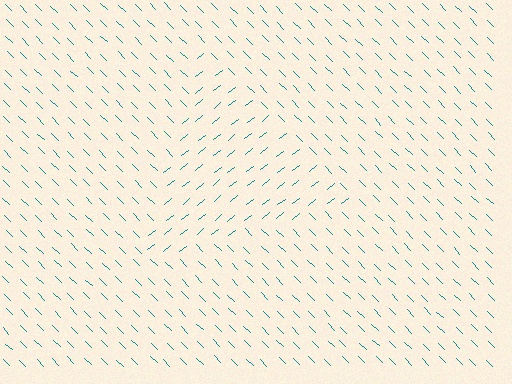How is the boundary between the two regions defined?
The boundary is defined purely by a change in line orientation (approximately 83 degrees difference). All lines are the same color and thickness.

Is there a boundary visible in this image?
Yes, there is a texture boundary formed by a change in line orientation.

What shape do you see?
I see a triangle.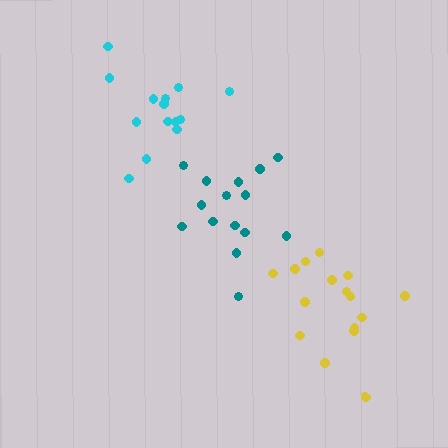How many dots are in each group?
Group 1: 15 dots, Group 2: 16 dots, Group 3: 14 dots (45 total).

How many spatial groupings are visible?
There are 3 spatial groupings.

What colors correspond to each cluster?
The clusters are colored: teal, yellow, cyan.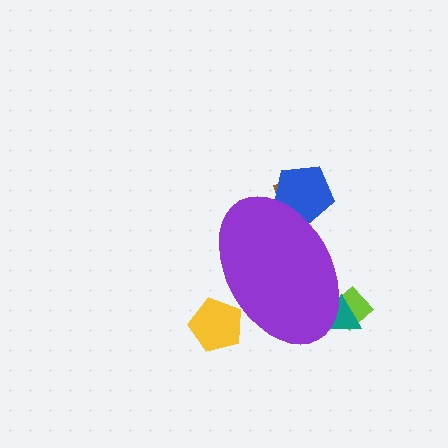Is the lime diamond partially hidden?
Yes, the lime diamond is partially hidden behind the purple ellipse.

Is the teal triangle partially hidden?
Yes, the teal triangle is partially hidden behind the purple ellipse.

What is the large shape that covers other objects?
A purple ellipse.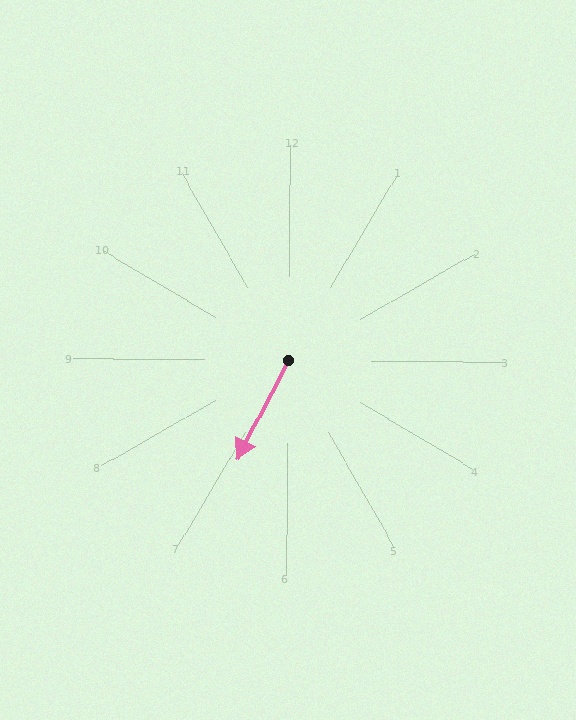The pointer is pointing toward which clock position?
Roughly 7 o'clock.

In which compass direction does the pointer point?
Southwest.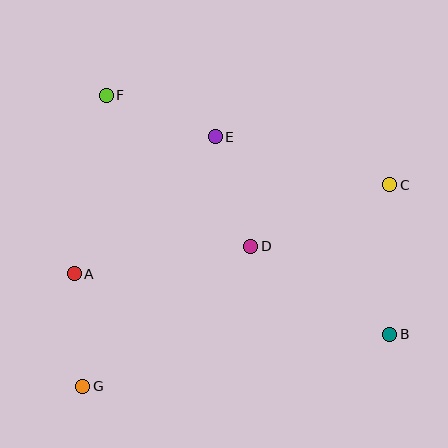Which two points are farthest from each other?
Points B and F are farthest from each other.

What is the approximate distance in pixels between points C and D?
The distance between C and D is approximately 152 pixels.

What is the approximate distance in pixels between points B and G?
The distance between B and G is approximately 312 pixels.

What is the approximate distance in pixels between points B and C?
The distance between B and C is approximately 149 pixels.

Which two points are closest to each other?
Points A and G are closest to each other.